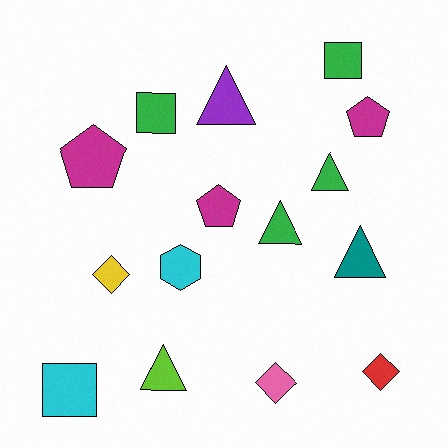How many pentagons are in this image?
There are 3 pentagons.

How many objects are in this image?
There are 15 objects.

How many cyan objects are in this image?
There are 2 cyan objects.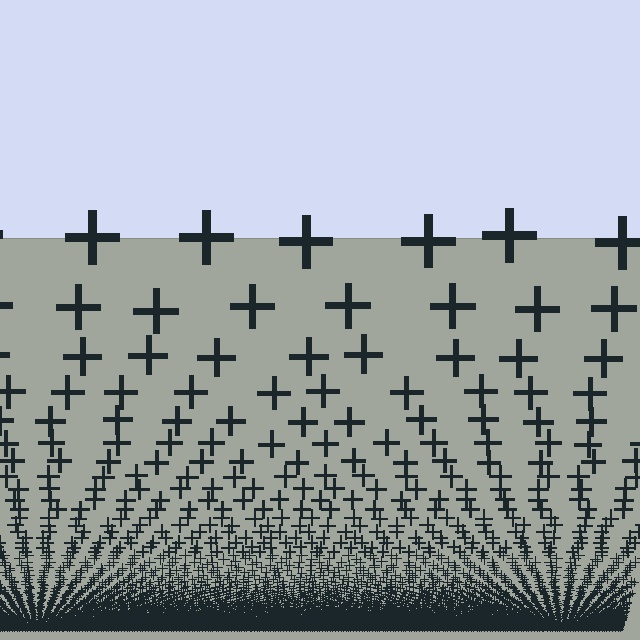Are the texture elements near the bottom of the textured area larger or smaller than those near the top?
Smaller. The gradient is inverted — elements near the bottom are smaller and denser.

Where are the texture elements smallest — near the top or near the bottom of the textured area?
Near the bottom.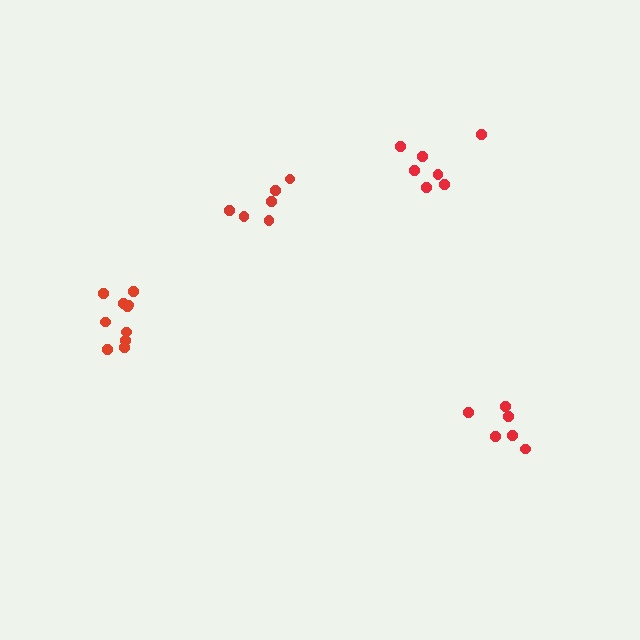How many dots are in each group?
Group 1: 6 dots, Group 2: 7 dots, Group 3: 6 dots, Group 4: 10 dots (29 total).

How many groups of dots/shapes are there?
There are 4 groups.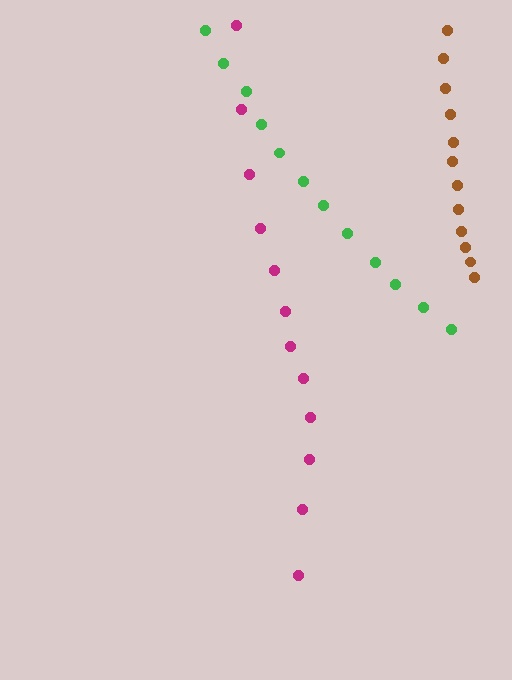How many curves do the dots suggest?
There are 3 distinct paths.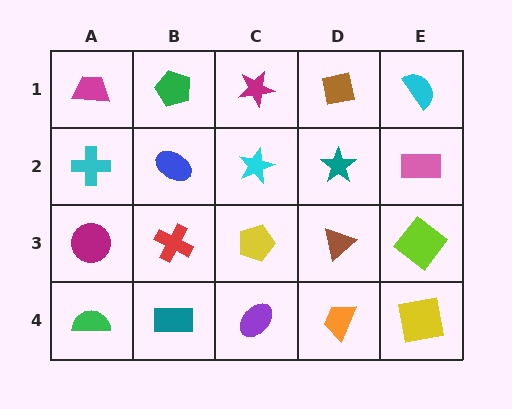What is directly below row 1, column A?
A cyan cross.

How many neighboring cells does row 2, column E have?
3.